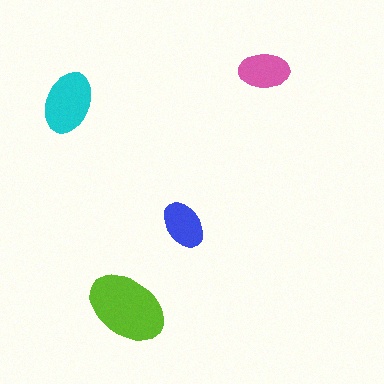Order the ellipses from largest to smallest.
the lime one, the cyan one, the pink one, the blue one.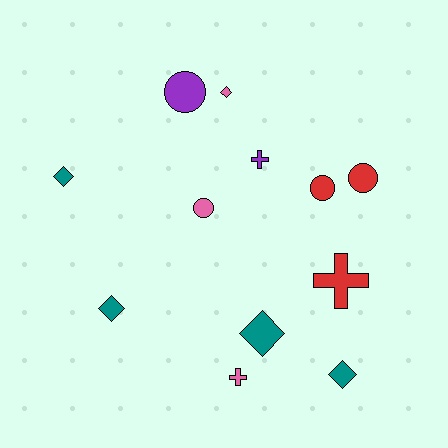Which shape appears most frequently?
Diamond, with 5 objects.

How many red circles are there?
There are 2 red circles.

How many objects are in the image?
There are 12 objects.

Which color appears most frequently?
Teal, with 4 objects.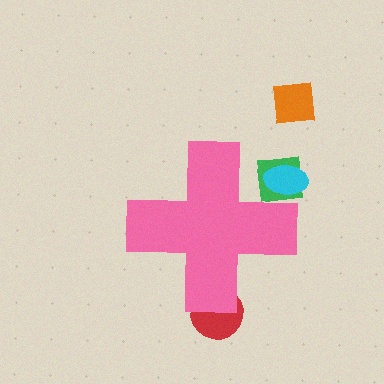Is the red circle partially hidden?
Yes, the red circle is partially hidden behind the pink cross.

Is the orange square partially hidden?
No, the orange square is fully visible.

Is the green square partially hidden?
Yes, the green square is partially hidden behind the pink cross.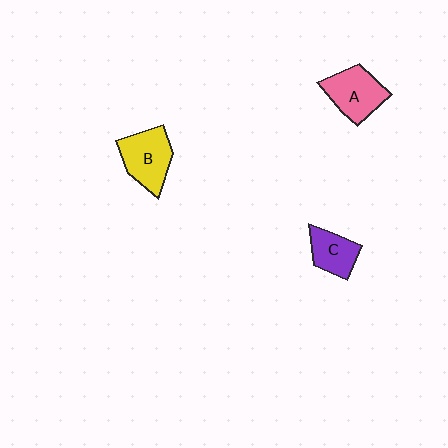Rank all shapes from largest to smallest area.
From largest to smallest: B (yellow), A (pink), C (purple).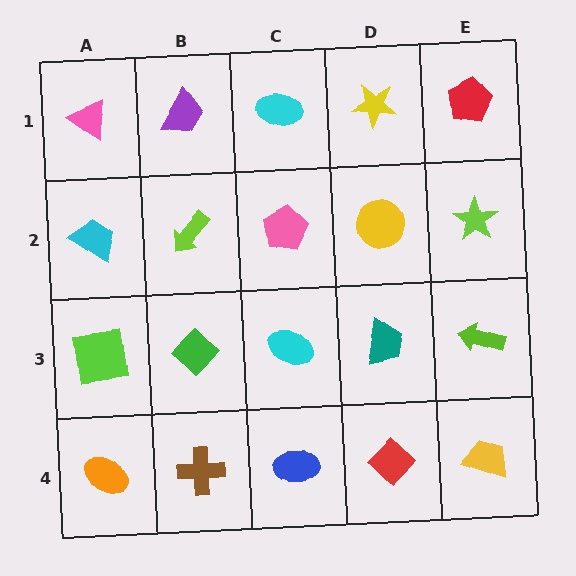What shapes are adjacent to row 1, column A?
A cyan trapezoid (row 2, column A), a purple trapezoid (row 1, column B).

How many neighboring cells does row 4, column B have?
3.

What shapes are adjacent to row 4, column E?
A lime arrow (row 3, column E), a red diamond (row 4, column D).